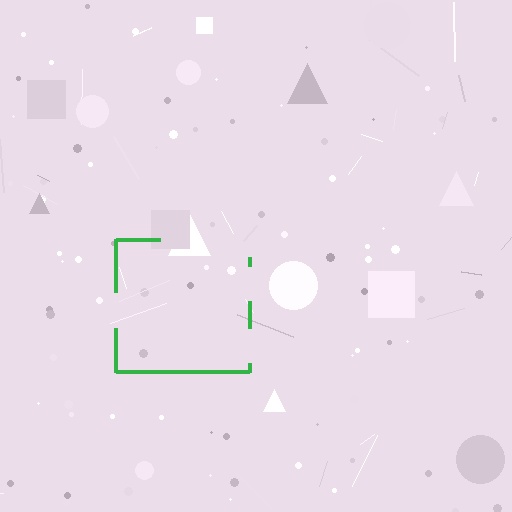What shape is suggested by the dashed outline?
The dashed outline suggests a square.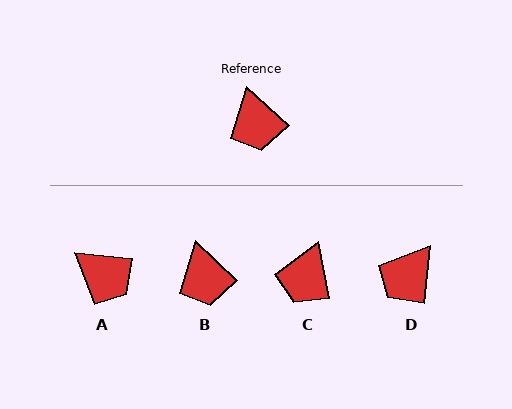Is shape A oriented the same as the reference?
No, it is off by about 37 degrees.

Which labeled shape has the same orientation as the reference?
B.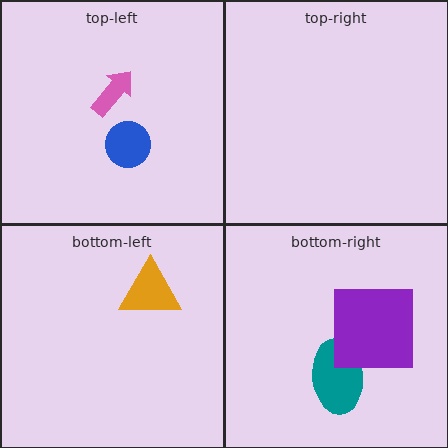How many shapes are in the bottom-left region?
1.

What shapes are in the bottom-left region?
The orange triangle.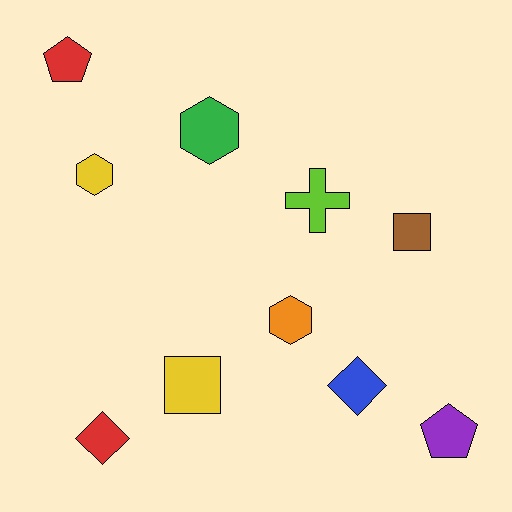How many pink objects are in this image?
There are no pink objects.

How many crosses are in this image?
There is 1 cross.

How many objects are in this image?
There are 10 objects.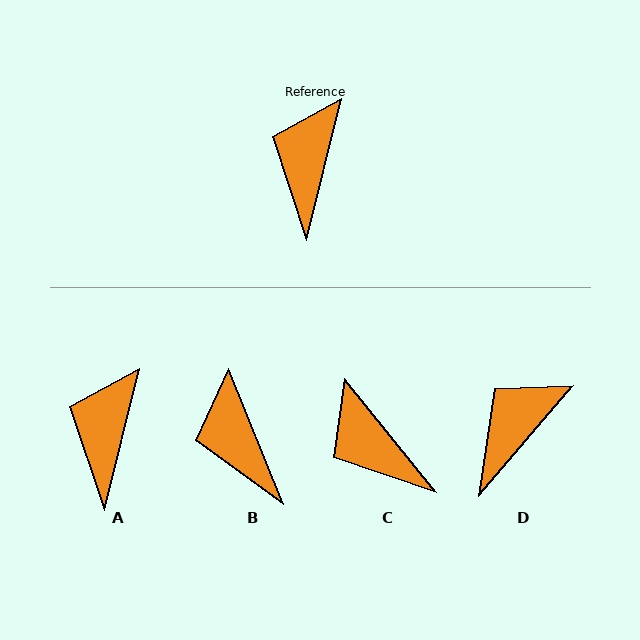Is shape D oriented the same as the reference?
No, it is off by about 27 degrees.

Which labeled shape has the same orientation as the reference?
A.